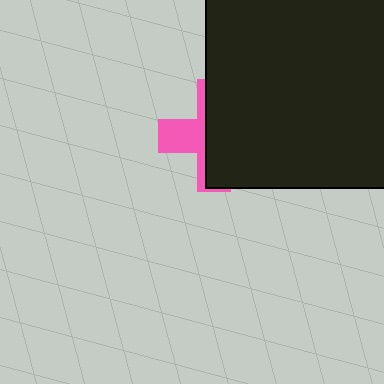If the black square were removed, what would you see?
You would see the complete pink cross.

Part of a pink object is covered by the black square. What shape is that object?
It is a cross.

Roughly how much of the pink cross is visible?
A small part of it is visible (roughly 36%).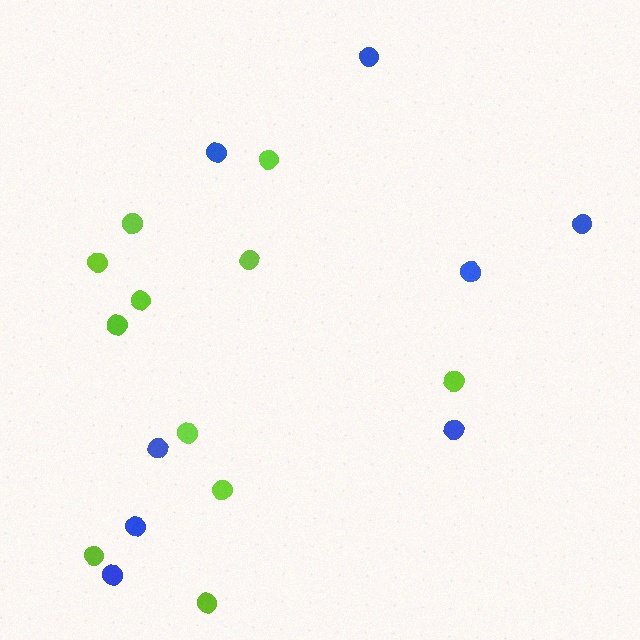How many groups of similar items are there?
There are 2 groups: one group of lime circles (11) and one group of blue circles (8).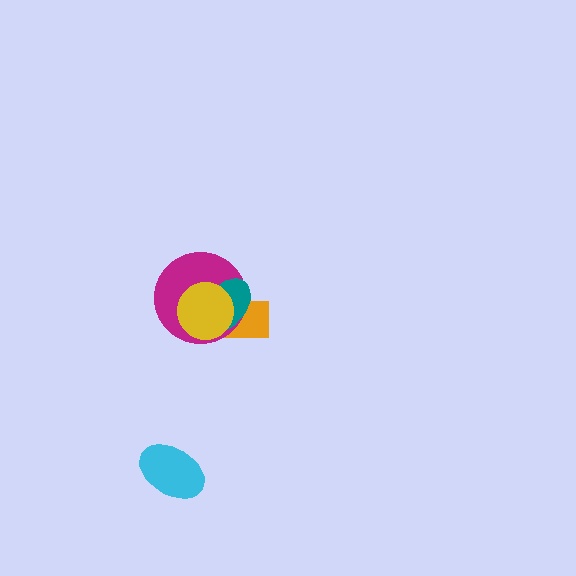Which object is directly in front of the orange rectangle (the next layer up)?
The magenta circle is directly in front of the orange rectangle.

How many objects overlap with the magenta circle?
3 objects overlap with the magenta circle.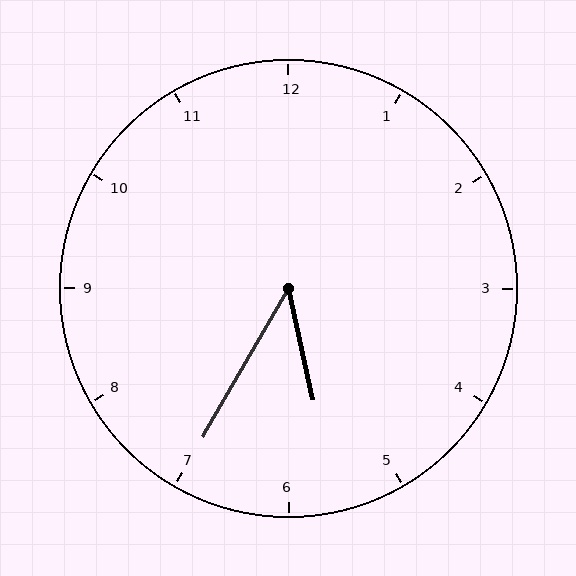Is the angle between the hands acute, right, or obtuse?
It is acute.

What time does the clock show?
5:35.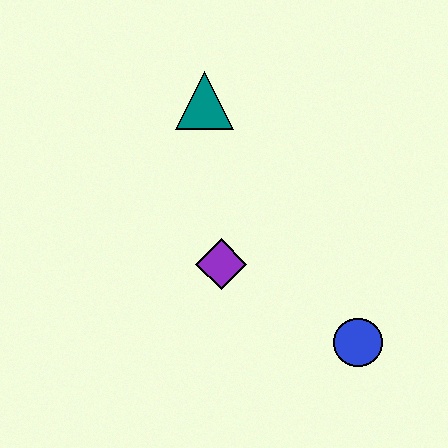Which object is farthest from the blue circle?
The teal triangle is farthest from the blue circle.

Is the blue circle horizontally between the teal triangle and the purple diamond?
No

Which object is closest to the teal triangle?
The purple diamond is closest to the teal triangle.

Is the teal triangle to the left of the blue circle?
Yes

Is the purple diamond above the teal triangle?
No